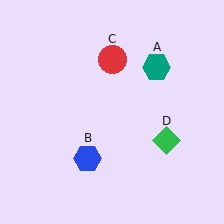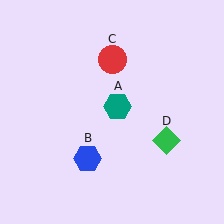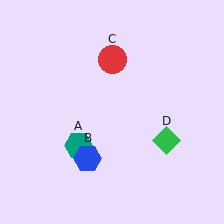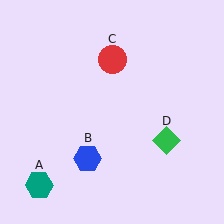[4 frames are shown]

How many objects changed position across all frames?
1 object changed position: teal hexagon (object A).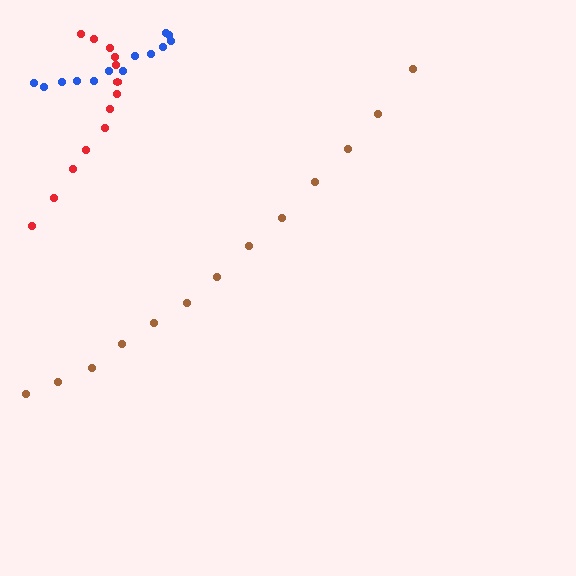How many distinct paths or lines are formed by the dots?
There are 3 distinct paths.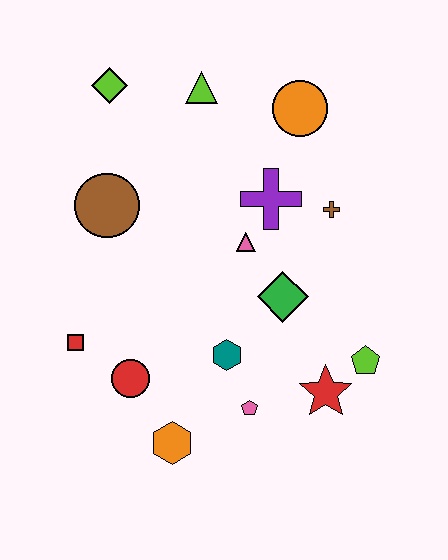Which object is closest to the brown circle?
The lime diamond is closest to the brown circle.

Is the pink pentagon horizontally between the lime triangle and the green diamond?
Yes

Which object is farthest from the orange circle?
The orange hexagon is farthest from the orange circle.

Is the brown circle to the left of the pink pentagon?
Yes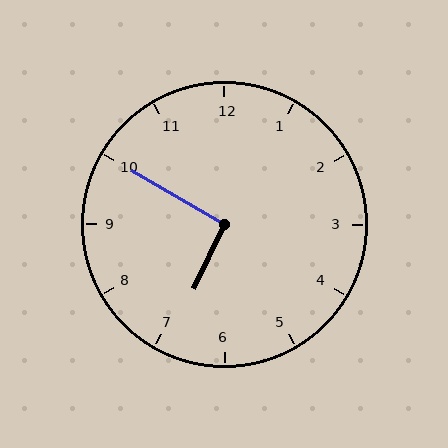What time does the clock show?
6:50.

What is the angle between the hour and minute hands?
Approximately 95 degrees.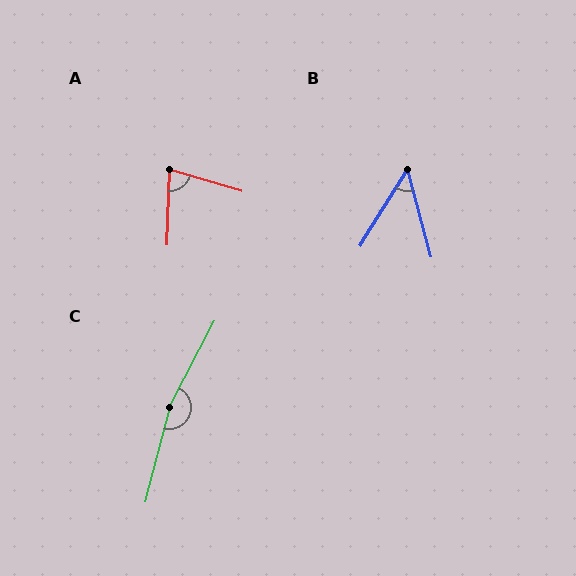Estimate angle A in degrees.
Approximately 75 degrees.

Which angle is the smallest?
B, at approximately 47 degrees.